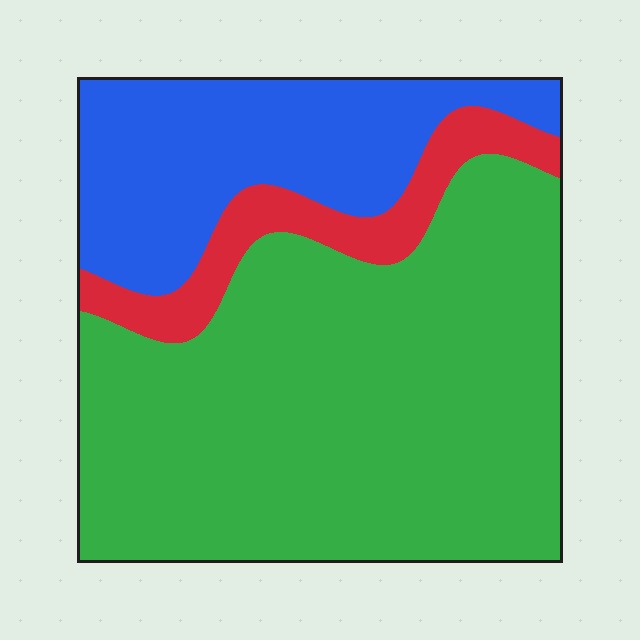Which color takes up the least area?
Red, at roughly 10%.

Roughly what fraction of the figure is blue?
Blue covers roughly 25% of the figure.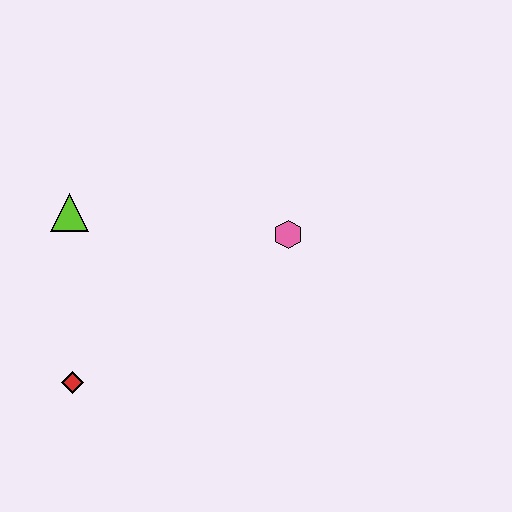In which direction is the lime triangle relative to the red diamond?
The lime triangle is above the red diamond.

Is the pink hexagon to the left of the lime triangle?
No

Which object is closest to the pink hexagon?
The lime triangle is closest to the pink hexagon.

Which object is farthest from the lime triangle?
The pink hexagon is farthest from the lime triangle.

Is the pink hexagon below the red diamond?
No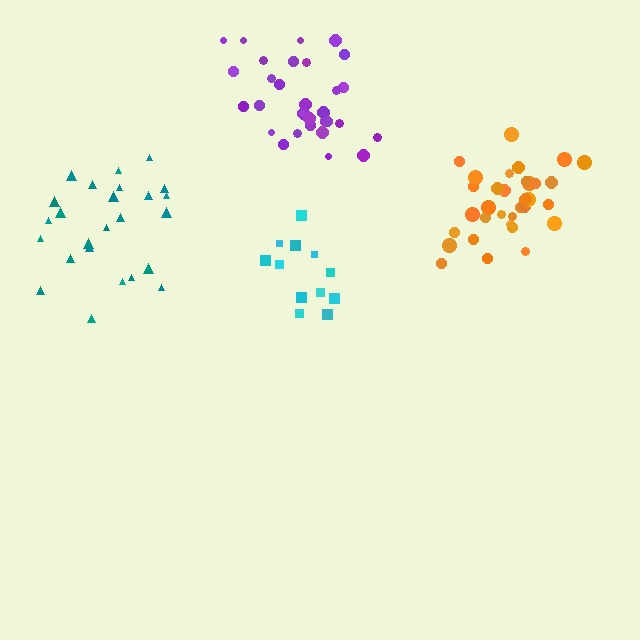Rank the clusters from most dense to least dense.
orange, purple, cyan, teal.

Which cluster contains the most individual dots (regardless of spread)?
Orange (33).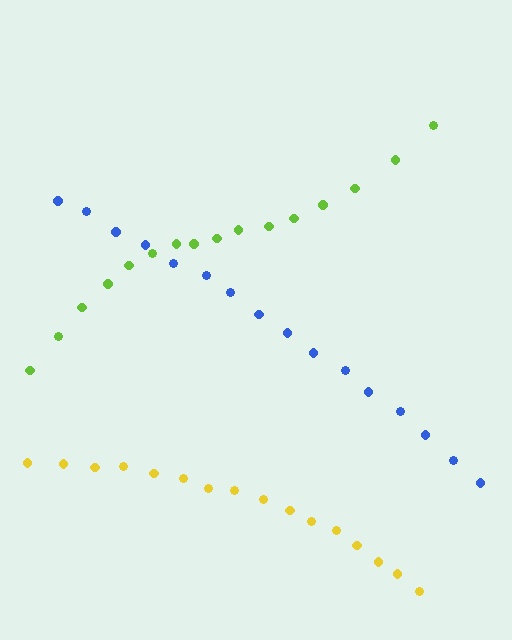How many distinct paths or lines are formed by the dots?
There are 3 distinct paths.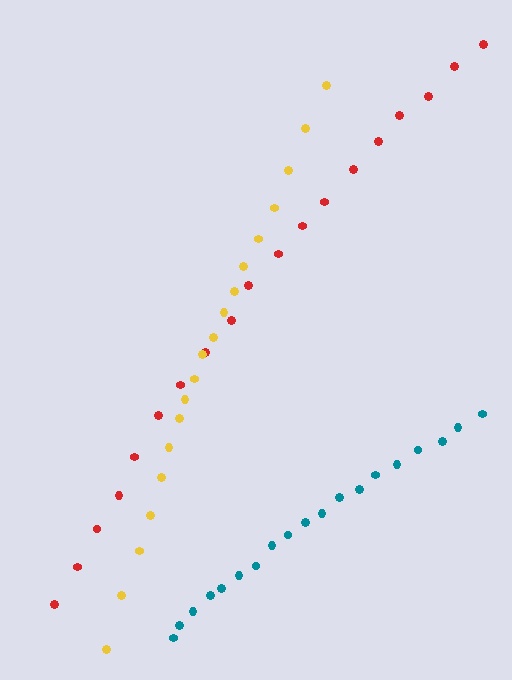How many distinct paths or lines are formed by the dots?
There are 3 distinct paths.